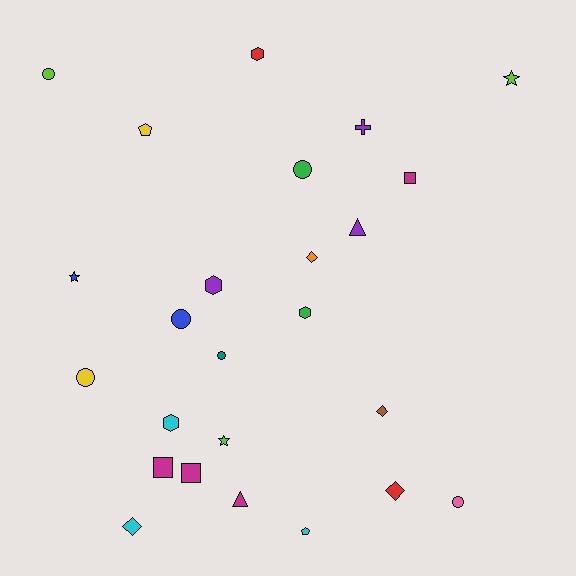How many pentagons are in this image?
There are 2 pentagons.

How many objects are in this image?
There are 25 objects.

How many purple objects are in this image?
There are 3 purple objects.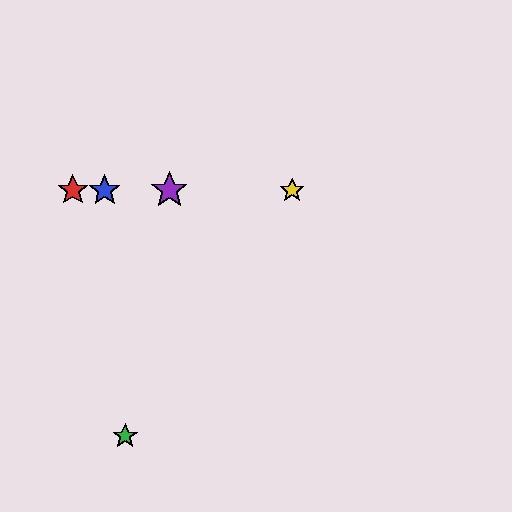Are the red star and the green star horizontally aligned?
No, the red star is at y≈190 and the green star is at y≈436.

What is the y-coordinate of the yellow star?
The yellow star is at y≈190.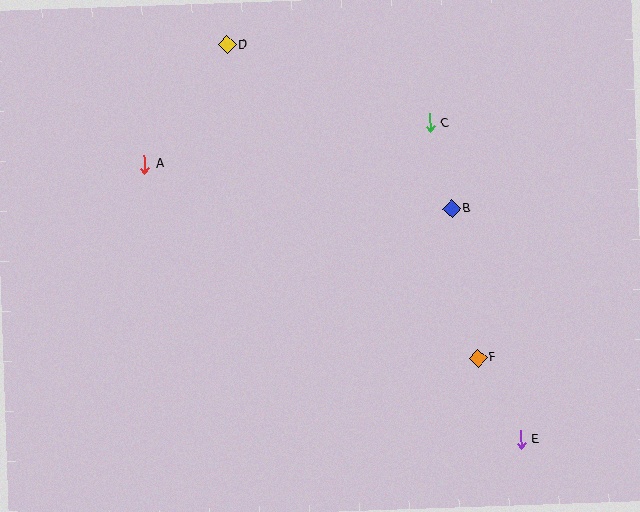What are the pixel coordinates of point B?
Point B is at (452, 209).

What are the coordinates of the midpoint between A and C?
The midpoint between A and C is at (287, 144).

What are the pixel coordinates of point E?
Point E is at (521, 440).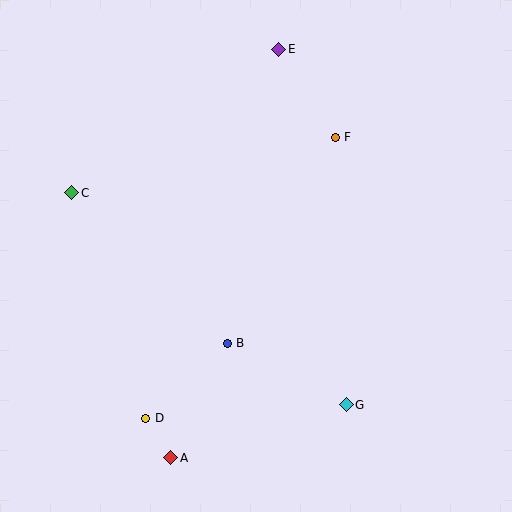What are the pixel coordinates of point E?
Point E is at (279, 49).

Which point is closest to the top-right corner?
Point F is closest to the top-right corner.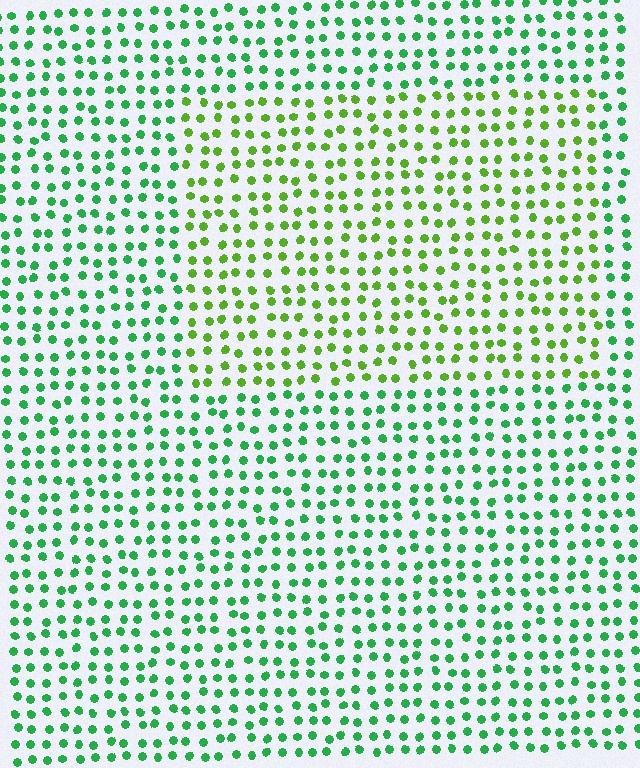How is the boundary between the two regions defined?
The boundary is defined purely by a slight shift in hue (about 37 degrees). Spacing, size, and orientation are identical on both sides.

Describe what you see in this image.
The image is filled with small green elements in a uniform arrangement. A rectangle-shaped region is visible where the elements are tinted to a slightly different hue, forming a subtle color boundary.